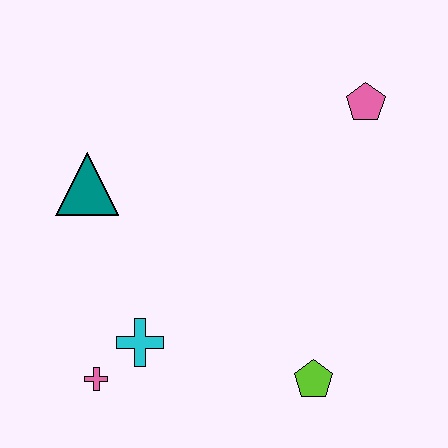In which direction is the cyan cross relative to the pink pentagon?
The cyan cross is below the pink pentagon.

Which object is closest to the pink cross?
The cyan cross is closest to the pink cross.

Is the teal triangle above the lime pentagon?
Yes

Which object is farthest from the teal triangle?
The lime pentagon is farthest from the teal triangle.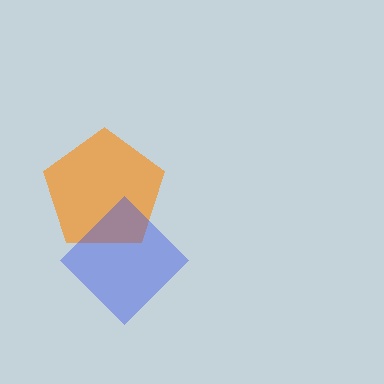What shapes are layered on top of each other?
The layered shapes are: an orange pentagon, a blue diamond.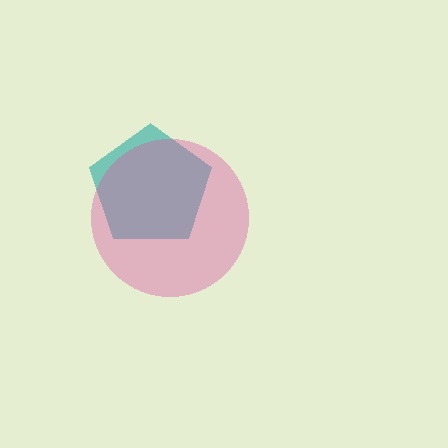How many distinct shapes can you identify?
There are 2 distinct shapes: a teal pentagon, a pink circle.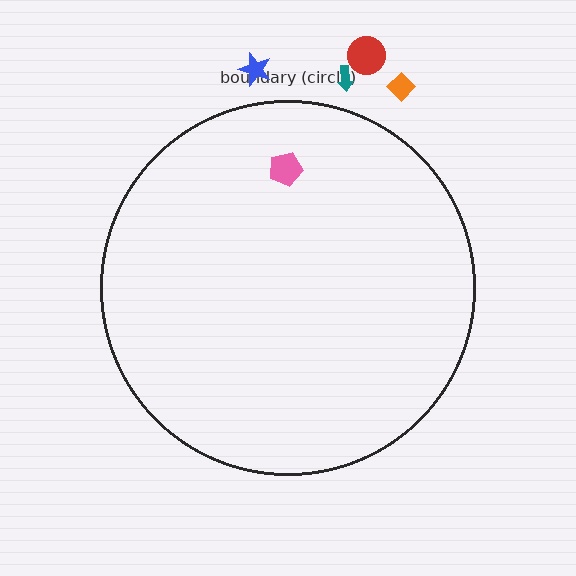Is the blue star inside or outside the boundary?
Outside.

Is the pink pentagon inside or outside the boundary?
Inside.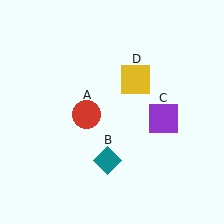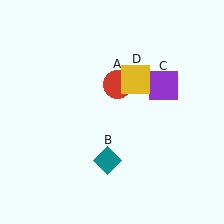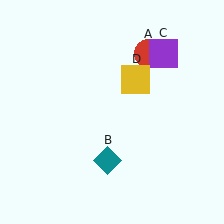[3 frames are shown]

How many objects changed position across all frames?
2 objects changed position: red circle (object A), purple square (object C).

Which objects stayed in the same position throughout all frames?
Teal diamond (object B) and yellow square (object D) remained stationary.